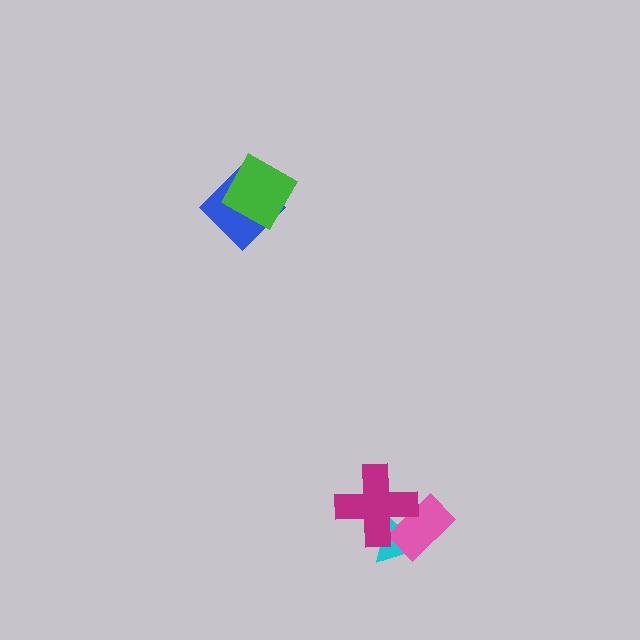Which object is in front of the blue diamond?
The green square is in front of the blue diamond.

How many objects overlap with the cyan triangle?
2 objects overlap with the cyan triangle.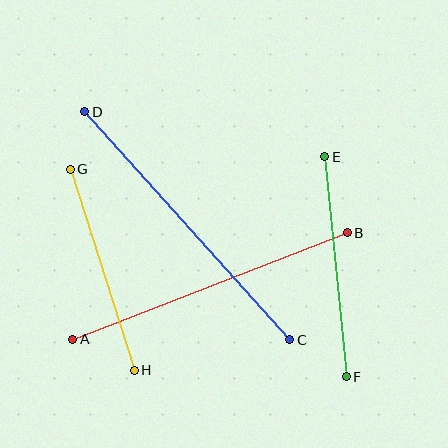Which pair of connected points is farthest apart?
Points C and D are farthest apart.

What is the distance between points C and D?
The distance is approximately 306 pixels.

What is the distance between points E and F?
The distance is approximately 221 pixels.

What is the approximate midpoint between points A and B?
The midpoint is at approximately (210, 286) pixels.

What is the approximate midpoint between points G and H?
The midpoint is at approximately (102, 270) pixels.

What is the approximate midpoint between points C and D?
The midpoint is at approximately (187, 226) pixels.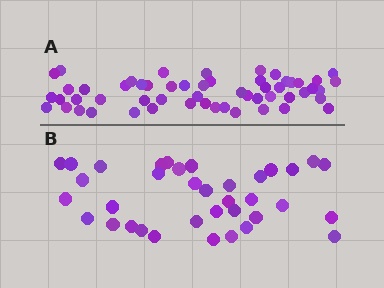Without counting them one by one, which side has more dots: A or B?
Region A (the top region) has more dots.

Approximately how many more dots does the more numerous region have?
Region A has approximately 20 more dots than region B.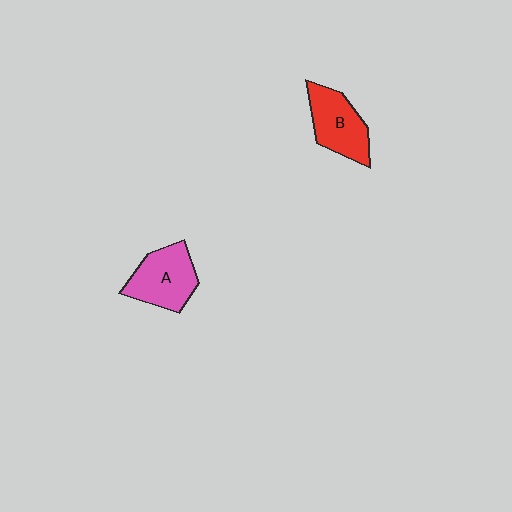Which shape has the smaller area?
Shape B (red).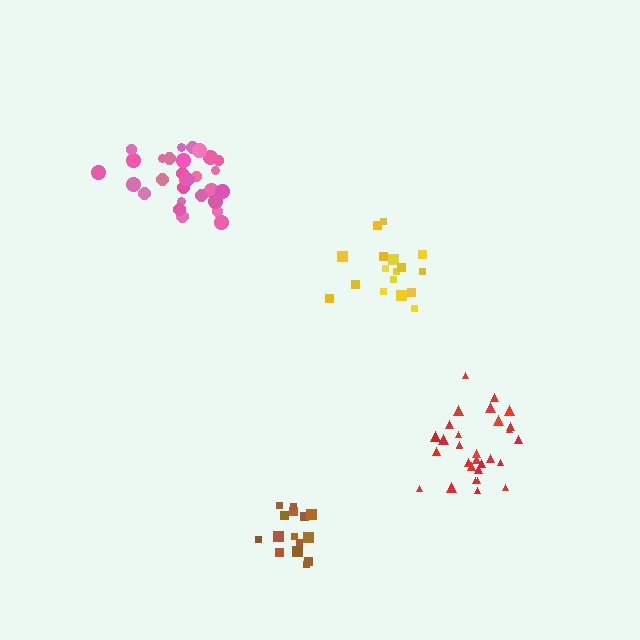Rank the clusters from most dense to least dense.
red, brown, pink, yellow.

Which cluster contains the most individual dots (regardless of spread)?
Pink (31).